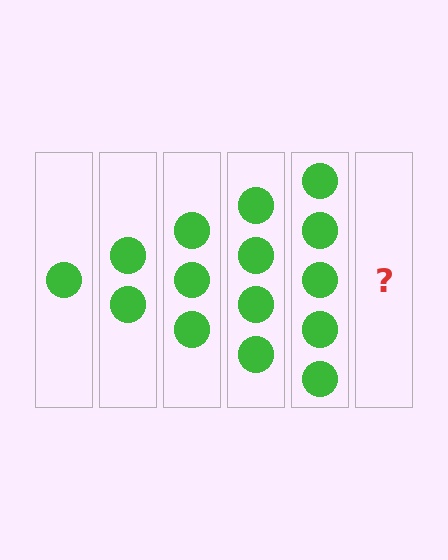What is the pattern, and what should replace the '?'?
The pattern is that each step adds one more circle. The '?' should be 6 circles.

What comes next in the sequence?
The next element should be 6 circles.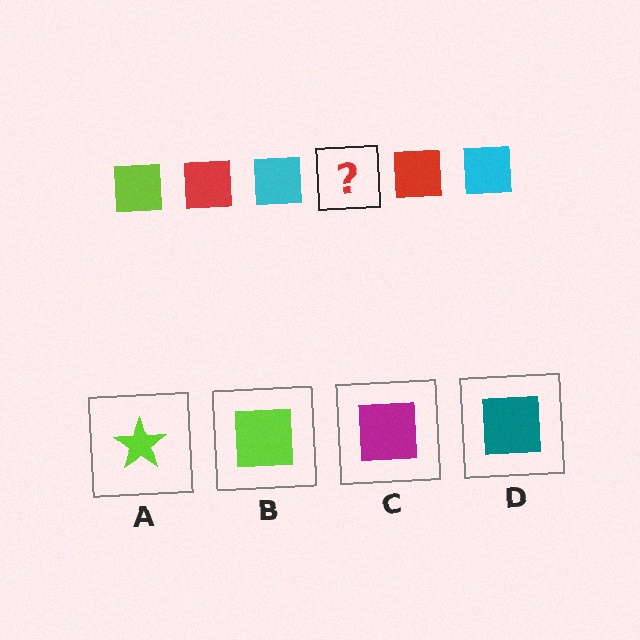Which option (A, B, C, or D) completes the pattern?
B.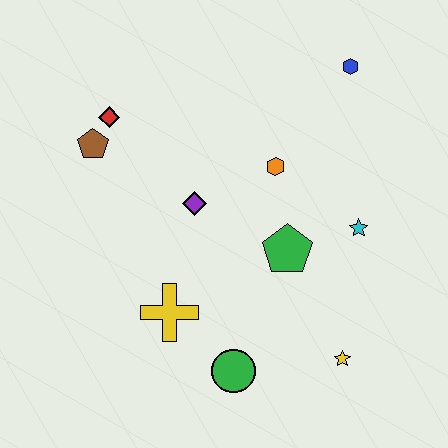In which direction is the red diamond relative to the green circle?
The red diamond is above the green circle.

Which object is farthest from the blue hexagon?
The green circle is farthest from the blue hexagon.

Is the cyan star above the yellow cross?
Yes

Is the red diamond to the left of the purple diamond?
Yes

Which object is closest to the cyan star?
The green pentagon is closest to the cyan star.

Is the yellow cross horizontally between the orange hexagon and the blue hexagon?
No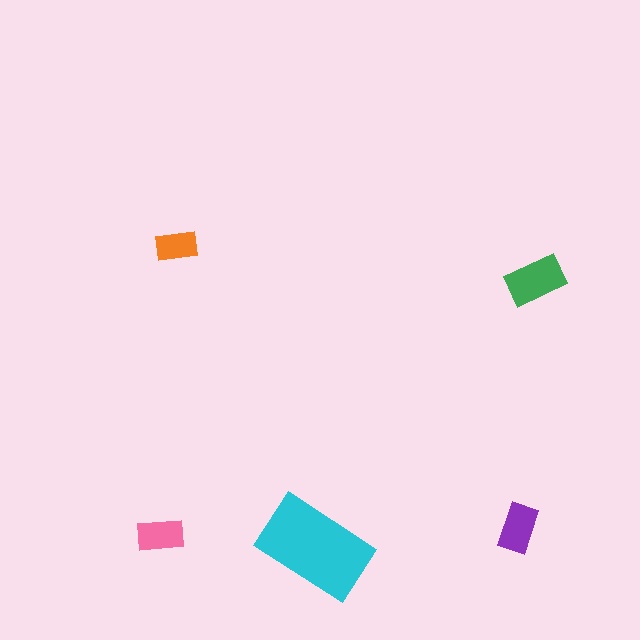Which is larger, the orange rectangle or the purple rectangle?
The purple one.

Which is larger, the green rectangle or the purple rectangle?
The green one.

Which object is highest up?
The orange rectangle is topmost.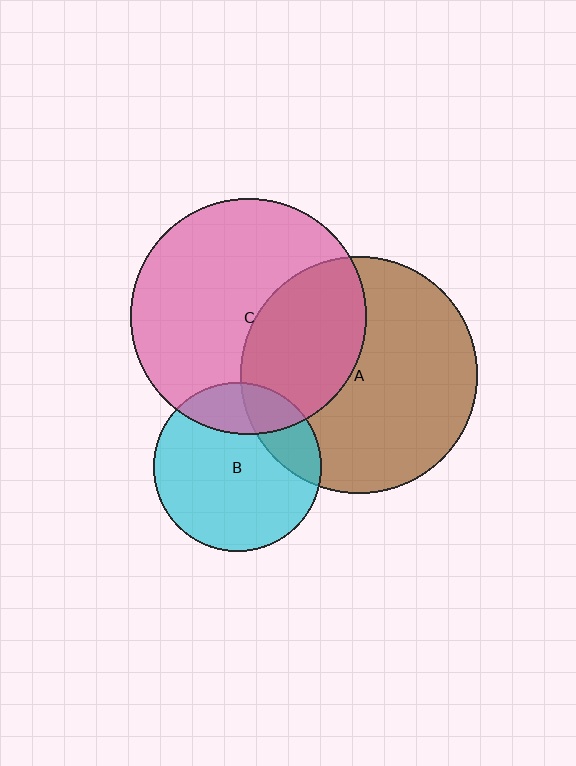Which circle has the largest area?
Circle A (brown).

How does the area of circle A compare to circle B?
Approximately 2.0 times.